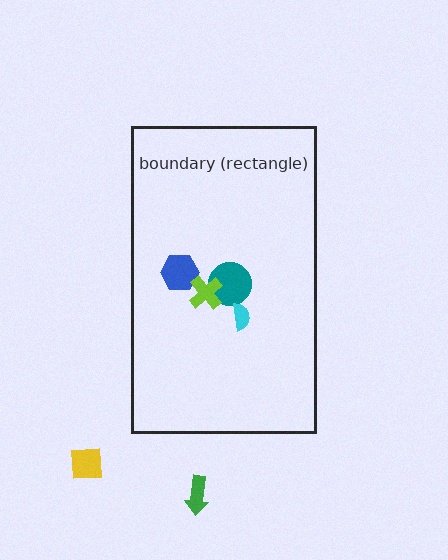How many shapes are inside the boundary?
4 inside, 2 outside.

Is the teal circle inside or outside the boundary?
Inside.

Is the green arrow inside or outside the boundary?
Outside.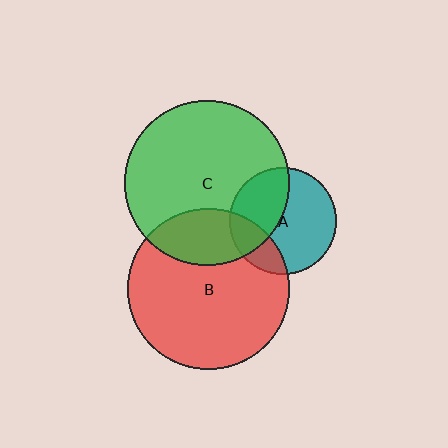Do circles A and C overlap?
Yes.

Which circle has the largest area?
Circle C (green).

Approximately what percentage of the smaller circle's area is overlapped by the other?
Approximately 40%.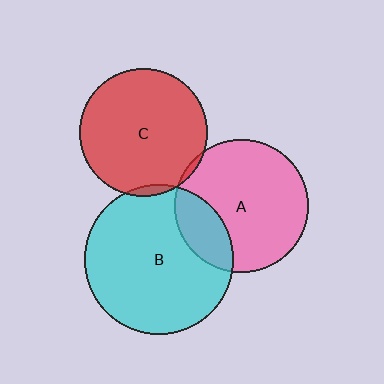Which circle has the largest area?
Circle B (cyan).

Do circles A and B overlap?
Yes.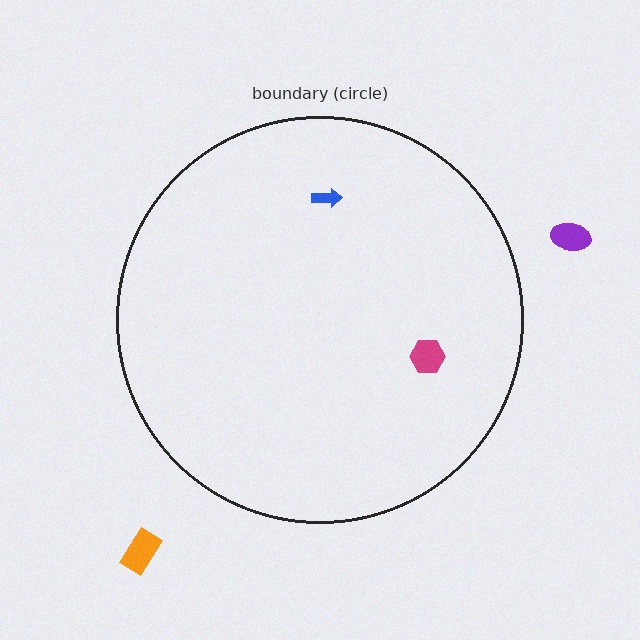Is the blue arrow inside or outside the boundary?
Inside.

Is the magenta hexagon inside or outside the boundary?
Inside.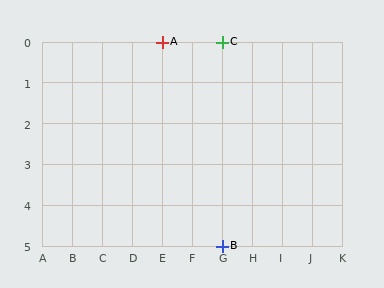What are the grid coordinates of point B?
Point B is at grid coordinates (G, 5).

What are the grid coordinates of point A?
Point A is at grid coordinates (E, 0).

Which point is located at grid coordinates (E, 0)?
Point A is at (E, 0).